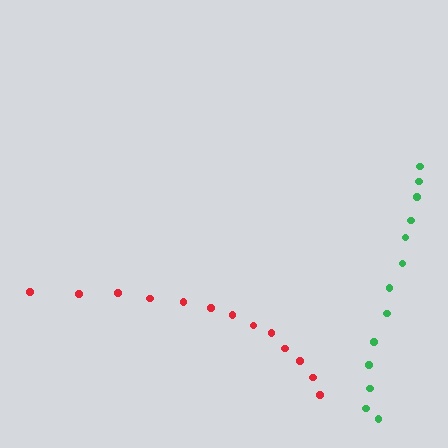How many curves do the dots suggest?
There are 2 distinct paths.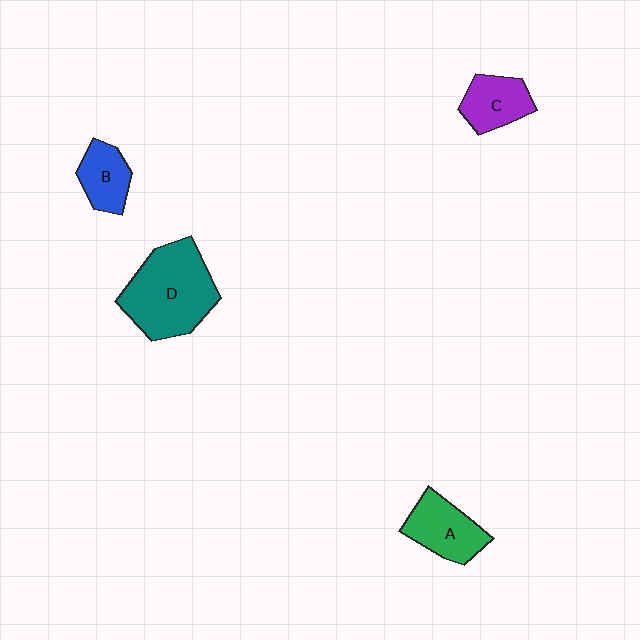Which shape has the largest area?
Shape D (teal).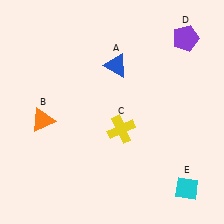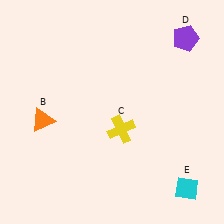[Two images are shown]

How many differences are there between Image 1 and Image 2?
There is 1 difference between the two images.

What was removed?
The blue triangle (A) was removed in Image 2.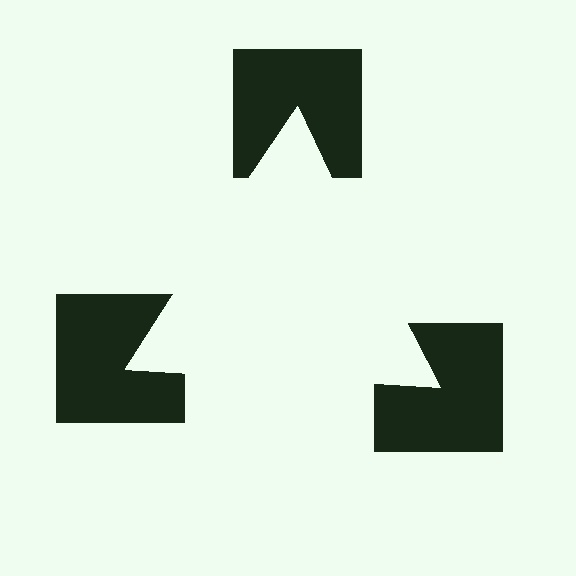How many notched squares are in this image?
There are 3 — one at each vertex of the illusory triangle.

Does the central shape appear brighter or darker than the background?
It typically appears slightly brighter than the background, even though no actual brightness change is drawn.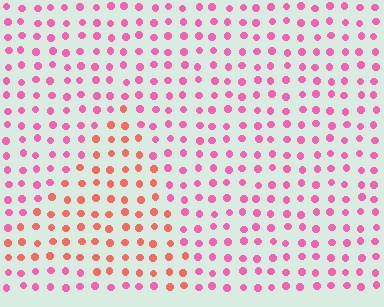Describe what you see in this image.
The image is filled with small pink elements in a uniform arrangement. A triangle-shaped region is visible where the elements are tinted to a slightly different hue, forming a subtle color boundary.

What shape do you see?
I see a triangle.